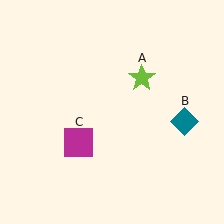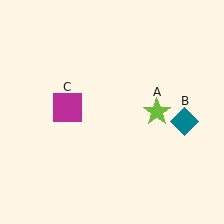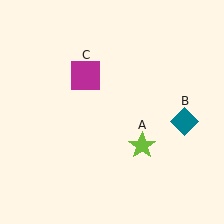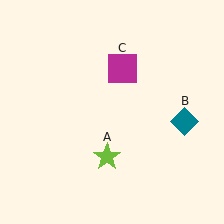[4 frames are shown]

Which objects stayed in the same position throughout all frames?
Teal diamond (object B) remained stationary.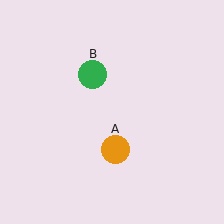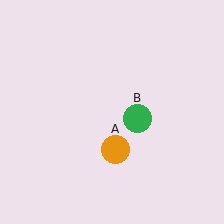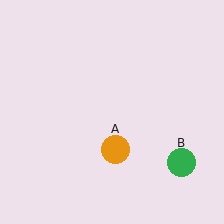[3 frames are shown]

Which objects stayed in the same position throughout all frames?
Orange circle (object A) remained stationary.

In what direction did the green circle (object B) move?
The green circle (object B) moved down and to the right.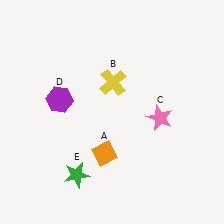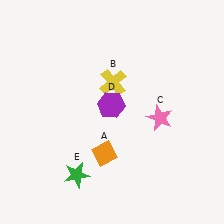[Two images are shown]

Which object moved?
The purple hexagon (D) moved right.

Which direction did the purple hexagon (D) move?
The purple hexagon (D) moved right.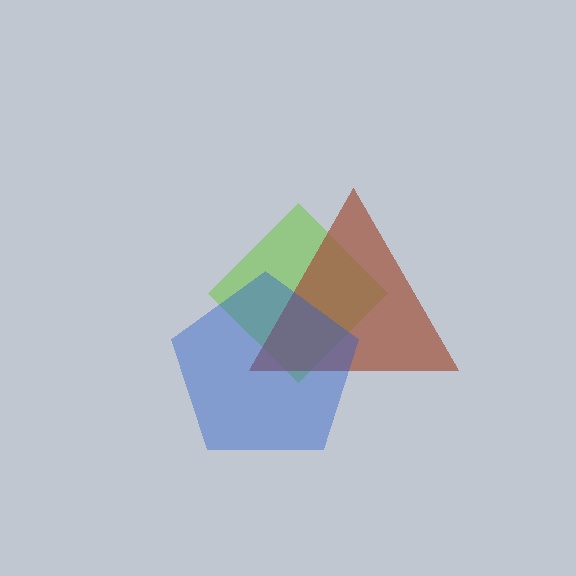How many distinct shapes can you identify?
There are 3 distinct shapes: a lime diamond, a brown triangle, a blue pentagon.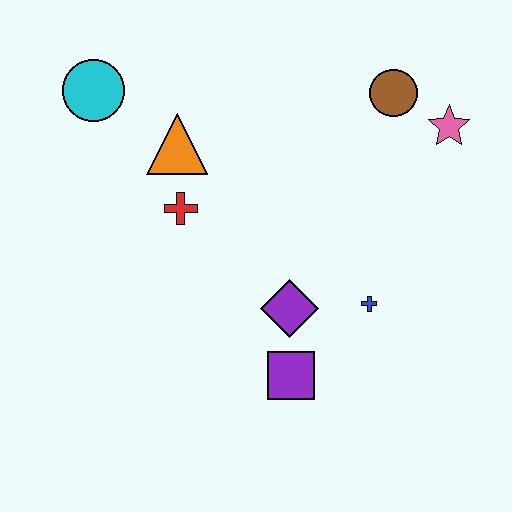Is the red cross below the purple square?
No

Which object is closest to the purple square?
The purple diamond is closest to the purple square.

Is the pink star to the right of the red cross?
Yes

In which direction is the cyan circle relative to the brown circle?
The cyan circle is to the left of the brown circle.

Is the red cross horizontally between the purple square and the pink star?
No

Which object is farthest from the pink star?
The cyan circle is farthest from the pink star.